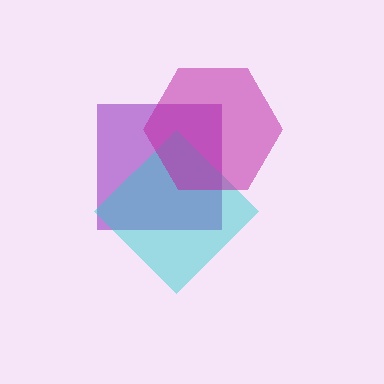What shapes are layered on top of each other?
The layered shapes are: a purple square, a cyan diamond, a magenta hexagon.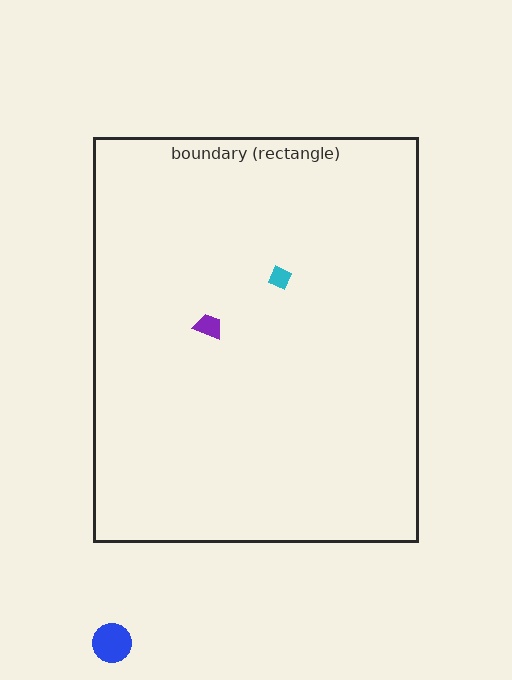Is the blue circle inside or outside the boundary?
Outside.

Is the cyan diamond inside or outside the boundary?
Inside.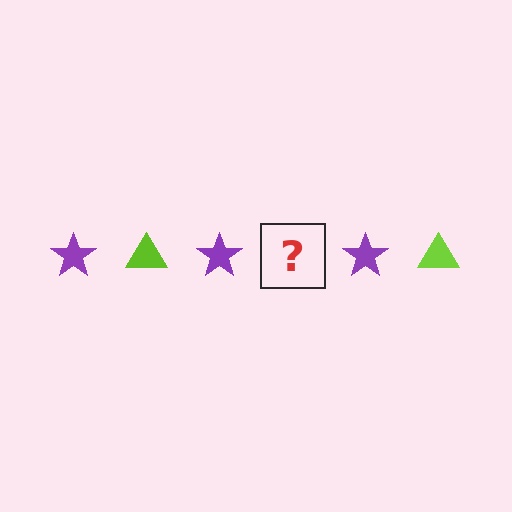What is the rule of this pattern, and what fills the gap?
The rule is that the pattern alternates between purple star and lime triangle. The gap should be filled with a lime triangle.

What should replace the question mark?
The question mark should be replaced with a lime triangle.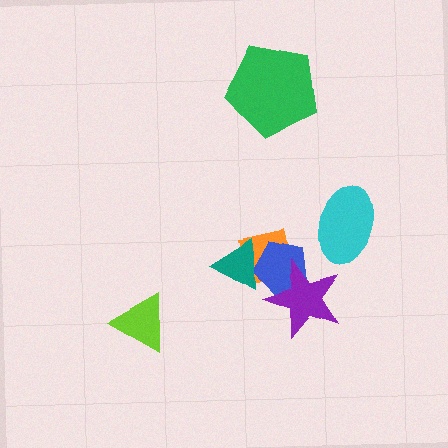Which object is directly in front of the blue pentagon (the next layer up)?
The teal triangle is directly in front of the blue pentagon.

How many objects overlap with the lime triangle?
0 objects overlap with the lime triangle.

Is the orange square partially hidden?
Yes, it is partially covered by another shape.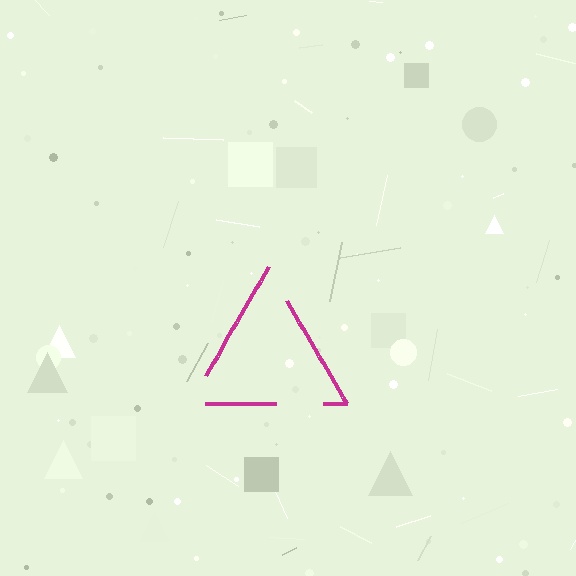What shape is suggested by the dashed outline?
The dashed outline suggests a triangle.